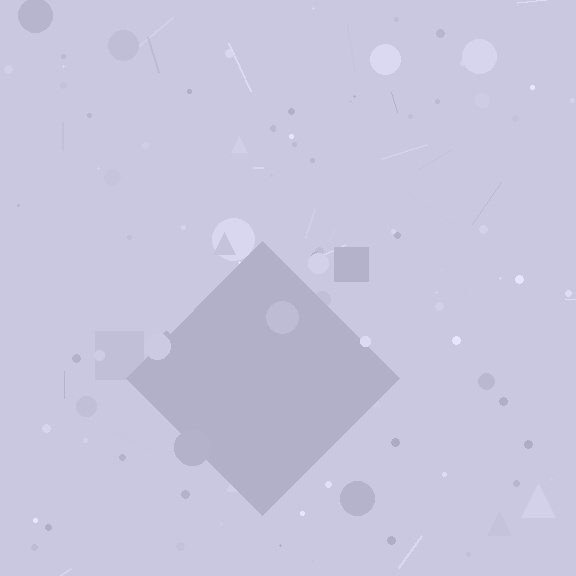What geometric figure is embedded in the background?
A diamond is embedded in the background.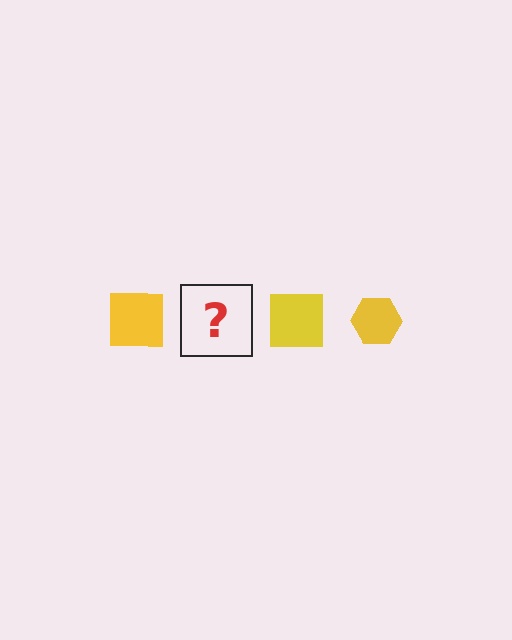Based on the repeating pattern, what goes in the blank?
The blank should be a yellow hexagon.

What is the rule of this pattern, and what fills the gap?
The rule is that the pattern cycles through square, hexagon shapes in yellow. The gap should be filled with a yellow hexagon.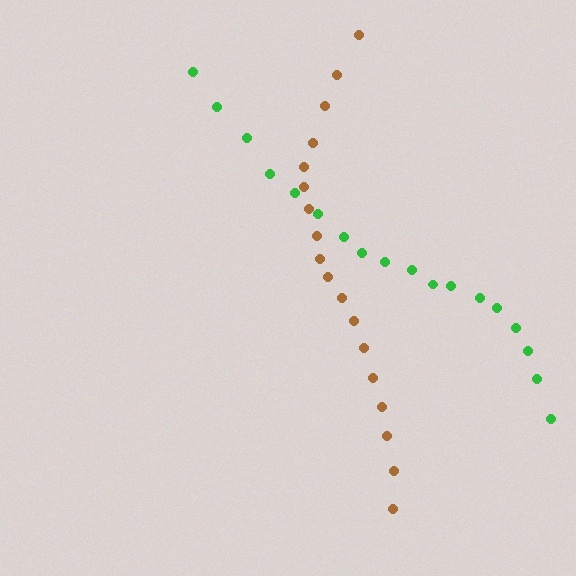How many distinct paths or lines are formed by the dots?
There are 2 distinct paths.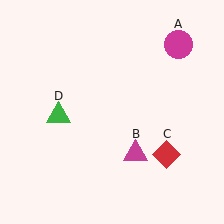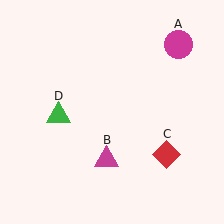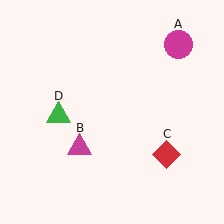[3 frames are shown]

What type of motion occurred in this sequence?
The magenta triangle (object B) rotated clockwise around the center of the scene.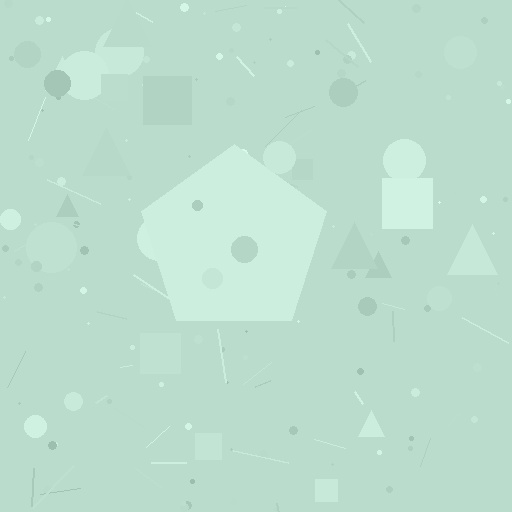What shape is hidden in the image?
A pentagon is hidden in the image.